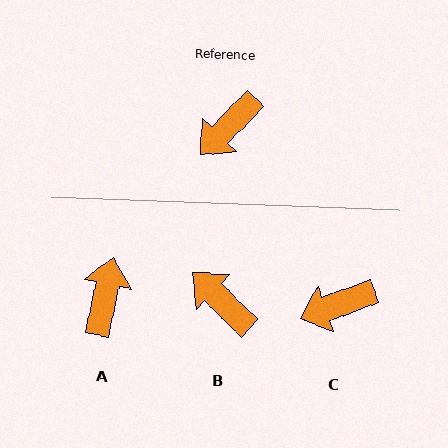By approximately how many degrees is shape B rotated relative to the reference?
Approximately 90 degrees clockwise.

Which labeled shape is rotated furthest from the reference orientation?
A, about 147 degrees away.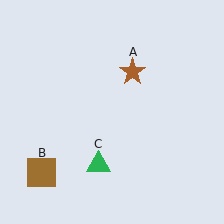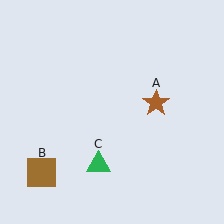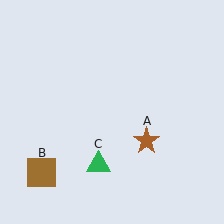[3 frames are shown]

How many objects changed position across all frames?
1 object changed position: brown star (object A).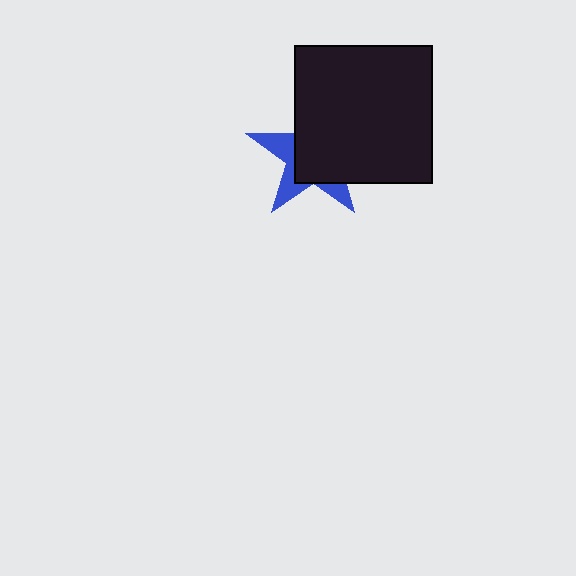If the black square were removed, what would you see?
You would see the complete blue star.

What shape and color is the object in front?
The object in front is a black square.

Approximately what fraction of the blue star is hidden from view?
Roughly 65% of the blue star is hidden behind the black square.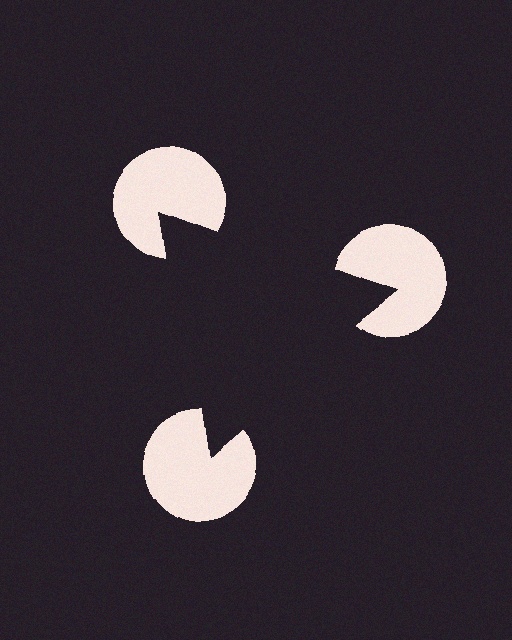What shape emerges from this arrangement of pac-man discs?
An illusory triangle — its edges are inferred from the aligned wedge cuts in the pac-man discs, not physically drawn.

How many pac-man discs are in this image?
There are 3 — one at each vertex of the illusory triangle.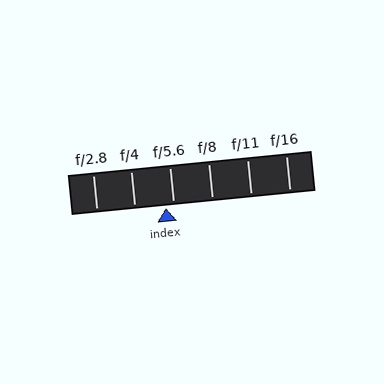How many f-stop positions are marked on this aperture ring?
There are 6 f-stop positions marked.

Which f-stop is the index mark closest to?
The index mark is closest to f/5.6.